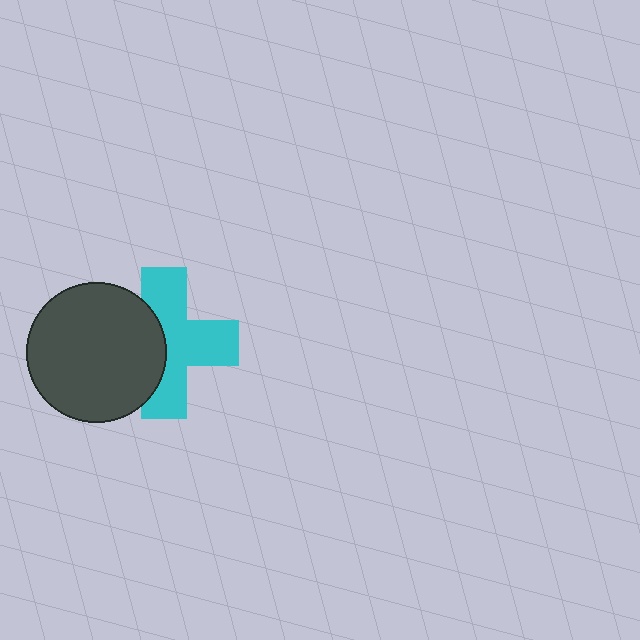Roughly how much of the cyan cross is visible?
About half of it is visible (roughly 63%).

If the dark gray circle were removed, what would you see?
You would see the complete cyan cross.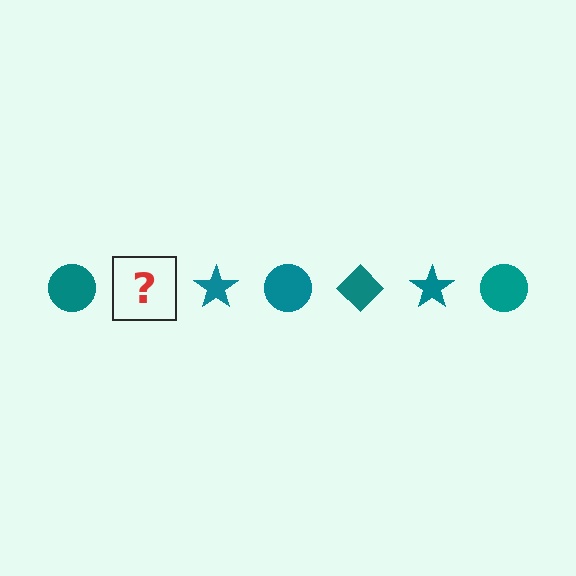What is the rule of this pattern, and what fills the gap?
The rule is that the pattern cycles through circle, diamond, star shapes in teal. The gap should be filled with a teal diamond.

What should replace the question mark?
The question mark should be replaced with a teal diamond.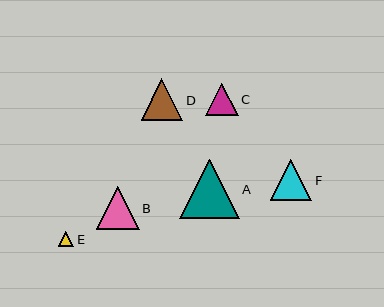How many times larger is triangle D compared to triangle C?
Triangle D is approximately 1.3 times the size of triangle C.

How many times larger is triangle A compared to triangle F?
Triangle A is approximately 1.4 times the size of triangle F.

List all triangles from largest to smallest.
From largest to smallest: A, B, F, D, C, E.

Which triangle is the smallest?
Triangle E is the smallest with a size of approximately 16 pixels.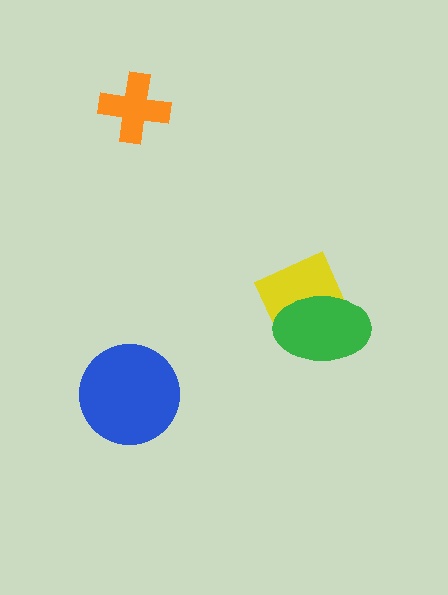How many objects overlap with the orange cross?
0 objects overlap with the orange cross.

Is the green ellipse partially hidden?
No, no other shape covers it.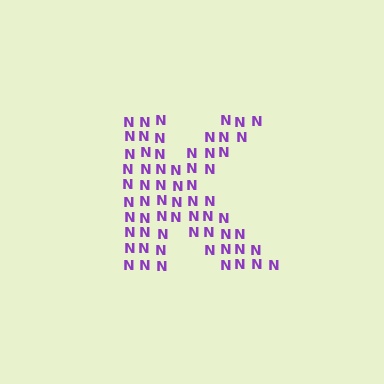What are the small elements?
The small elements are letter N's.